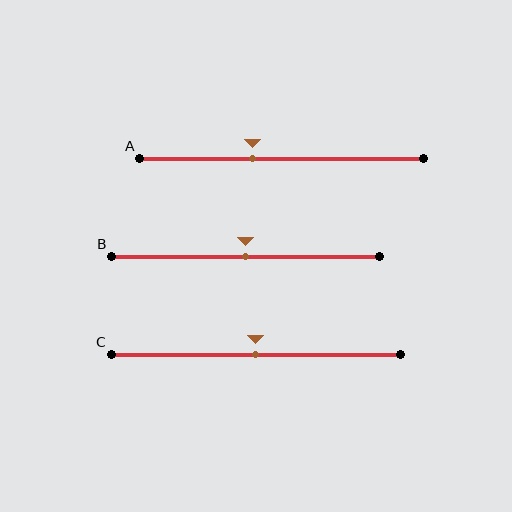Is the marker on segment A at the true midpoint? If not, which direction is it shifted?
No, the marker on segment A is shifted to the left by about 10% of the segment length.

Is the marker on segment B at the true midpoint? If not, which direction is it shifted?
Yes, the marker on segment B is at the true midpoint.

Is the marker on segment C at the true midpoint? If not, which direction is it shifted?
Yes, the marker on segment C is at the true midpoint.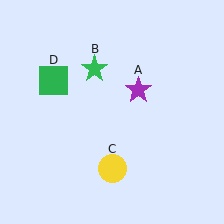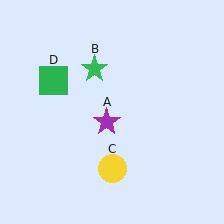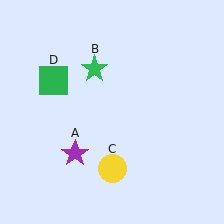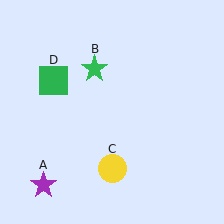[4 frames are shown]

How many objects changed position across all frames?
1 object changed position: purple star (object A).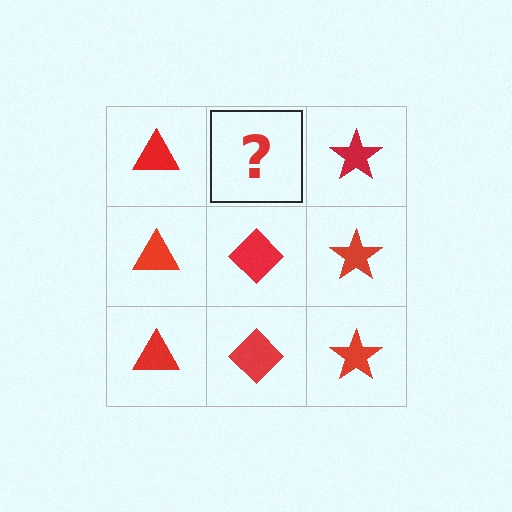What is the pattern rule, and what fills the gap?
The rule is that each column has a consistent shape. The gap should be filled with a red diamond.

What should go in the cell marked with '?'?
The missing cell should contain a red diamond.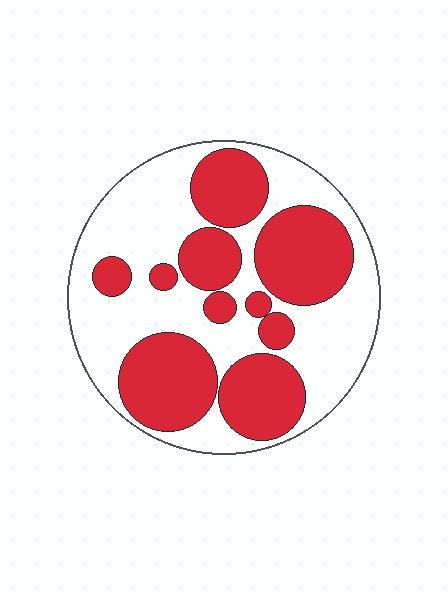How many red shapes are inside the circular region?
10.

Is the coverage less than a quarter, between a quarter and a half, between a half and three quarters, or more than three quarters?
Between a quarter and a half.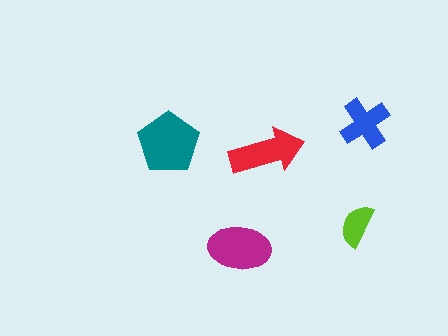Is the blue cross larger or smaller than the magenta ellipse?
Smaller.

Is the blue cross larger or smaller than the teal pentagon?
Smaller.